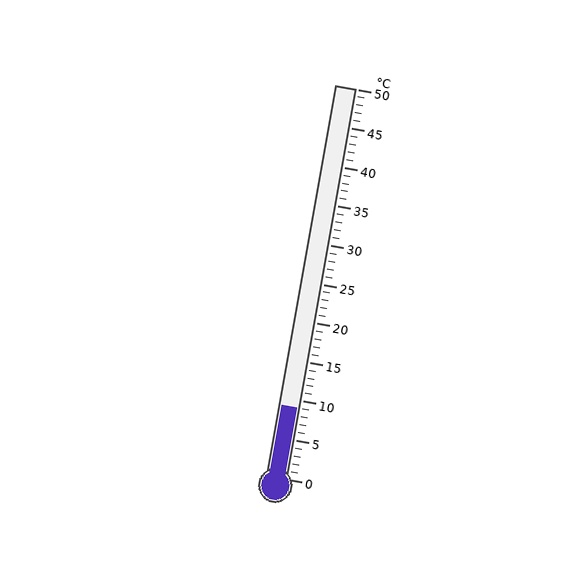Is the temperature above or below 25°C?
The temperature is below 25°C.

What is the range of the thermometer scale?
The thermometer scale ranges from 0°C to 50°C.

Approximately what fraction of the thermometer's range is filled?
The thermometer is filled to approximately 20% of its range.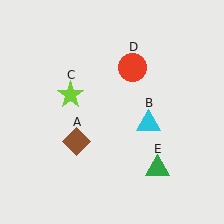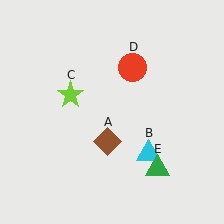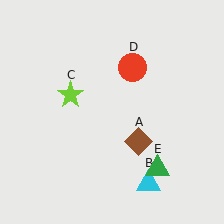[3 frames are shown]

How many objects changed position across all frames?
2 objects changed position: brown diamond (object A), cyan triangle (object B).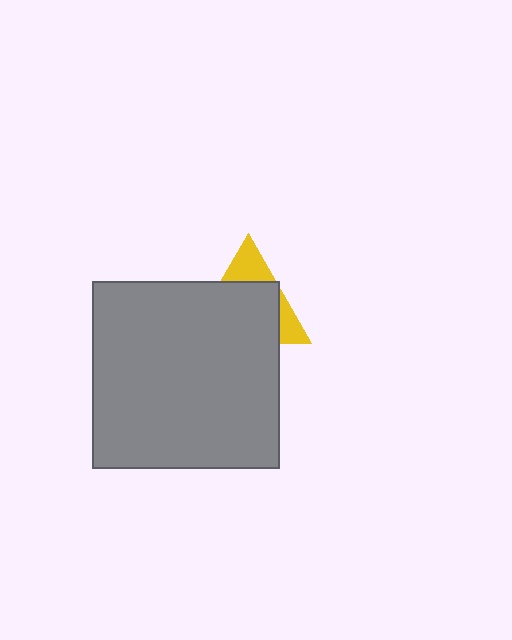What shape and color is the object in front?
The object in front is a gray square.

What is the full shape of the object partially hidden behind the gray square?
The partially hidden object is a yellow triangle.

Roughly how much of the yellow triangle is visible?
A small part of it is visible (roughly 32%).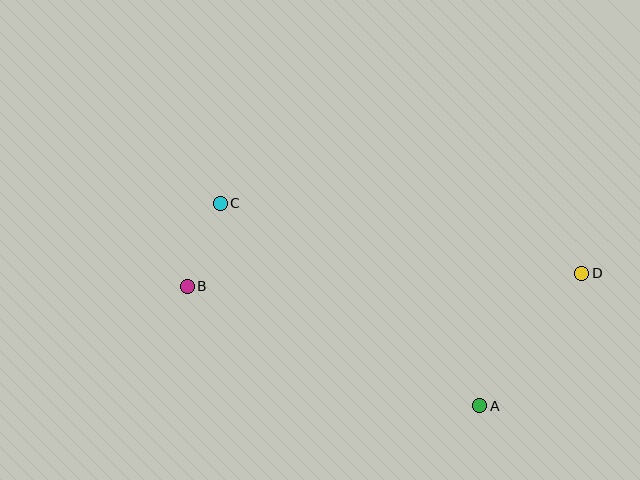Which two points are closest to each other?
Points B and C are closest to each other.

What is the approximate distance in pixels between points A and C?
The distance between A and C is approximately 329 pixels.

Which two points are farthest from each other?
Points B and D are farthest from each other.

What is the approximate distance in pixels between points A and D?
The distance between A and D is approximately 167 pixels.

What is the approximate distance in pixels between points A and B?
The distance between A and B is approximately 316 pixels.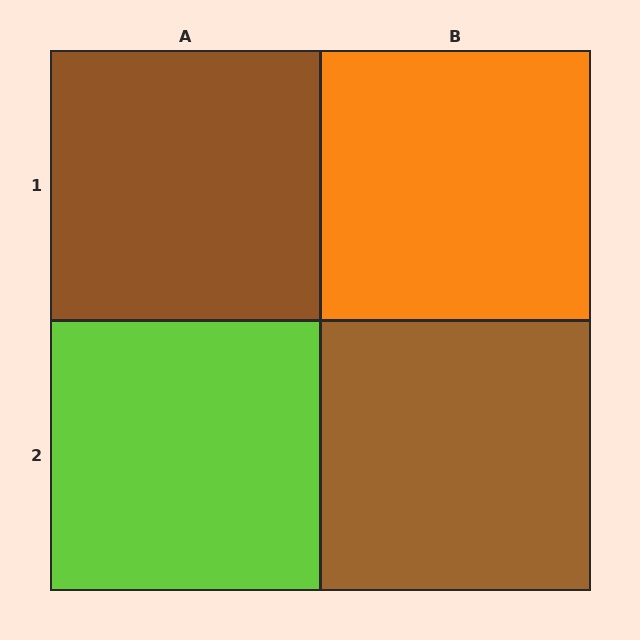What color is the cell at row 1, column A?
Brown.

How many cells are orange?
1 cell is orange.